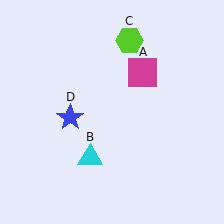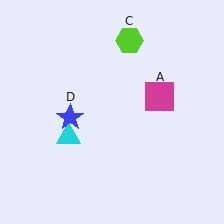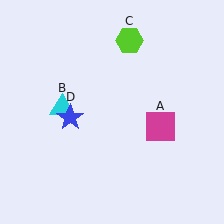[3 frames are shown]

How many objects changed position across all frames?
2 objects changed position: magenta square (object A), cyan triangle (object B).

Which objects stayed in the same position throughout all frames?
Lime hexagon (object C) and blue star (object D) remained stationary.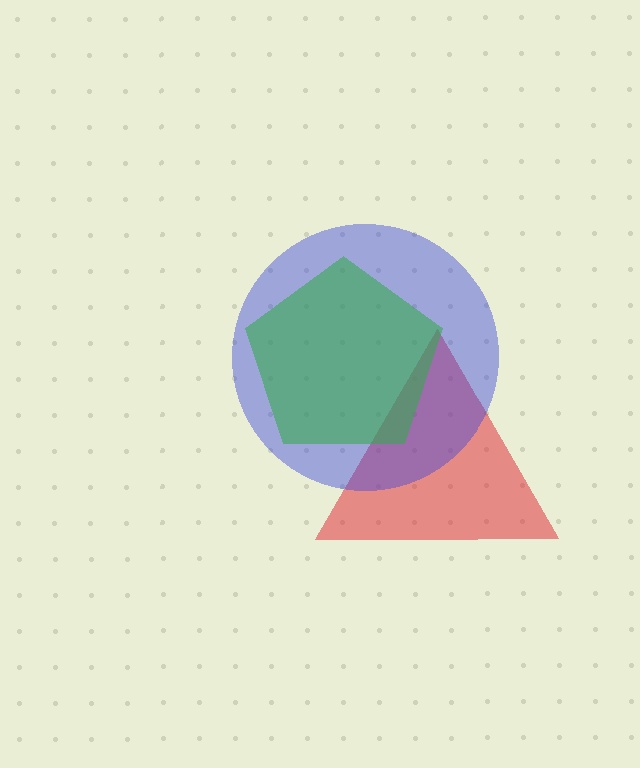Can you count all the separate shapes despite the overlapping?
Yes, there are 3 separate shapes.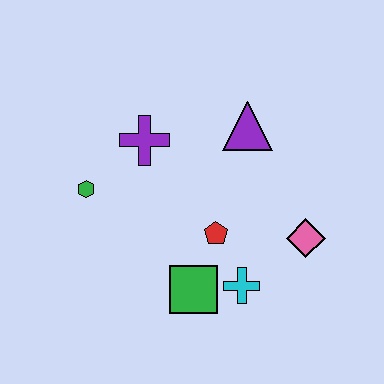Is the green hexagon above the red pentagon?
Yes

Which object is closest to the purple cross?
The green hexagon is closest to the purple cross.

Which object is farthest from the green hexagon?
The pink diamond is farthest from the green hexagon.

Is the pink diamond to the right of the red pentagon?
Yes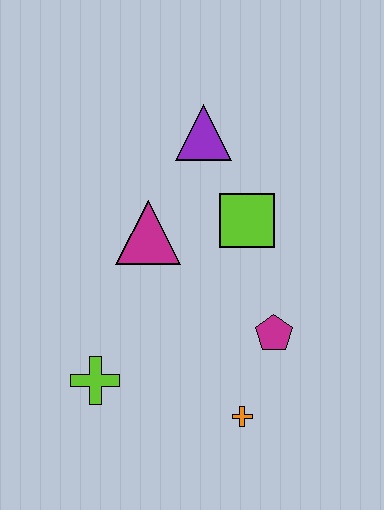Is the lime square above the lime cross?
Yes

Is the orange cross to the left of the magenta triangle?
No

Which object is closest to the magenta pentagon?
The orange cross is closest to the magenta pentagon.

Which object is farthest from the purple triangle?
The orange cross is farthest from the purple triangle.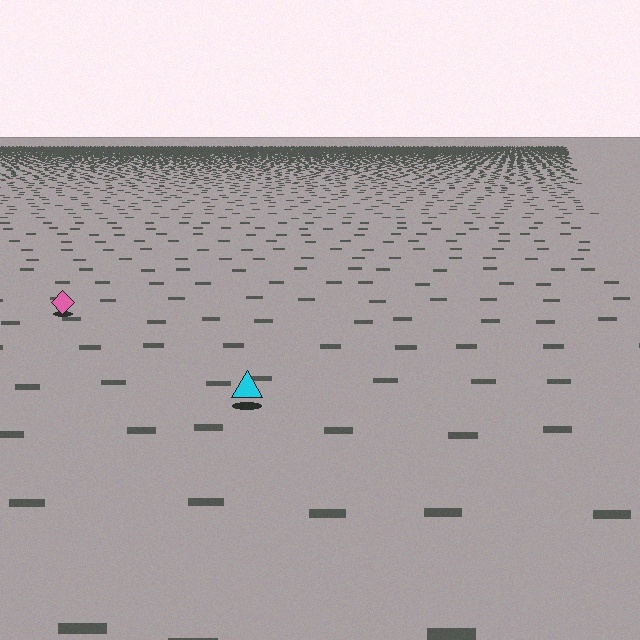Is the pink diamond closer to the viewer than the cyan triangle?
No. The cyan triangle is closer — you can tell from the texture gradient: the ground texture is coarser near it.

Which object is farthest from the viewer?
The pink diamond is farthest from the viewer. It appears smaller and the ground texture around it is denser.